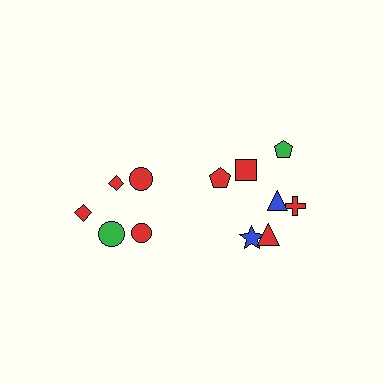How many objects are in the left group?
There are 5 objects.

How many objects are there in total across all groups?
There are 12 objects.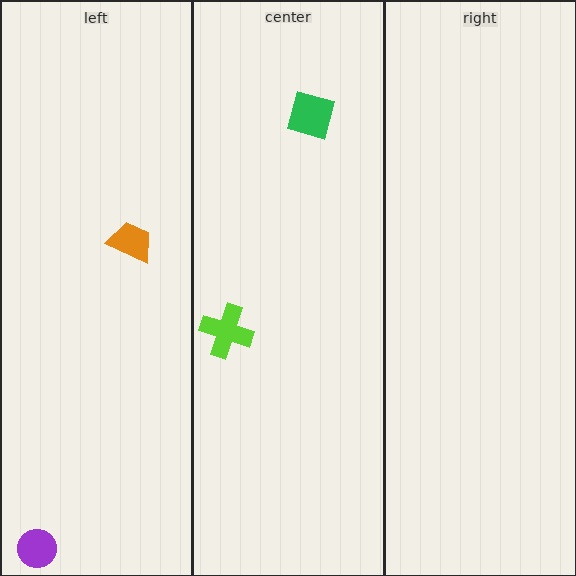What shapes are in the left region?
The orange trapezoid, the purple circle.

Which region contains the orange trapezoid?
The left region.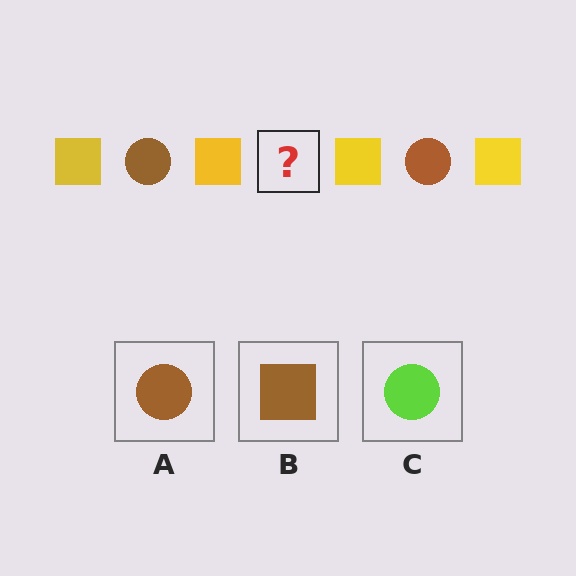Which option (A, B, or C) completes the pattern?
A.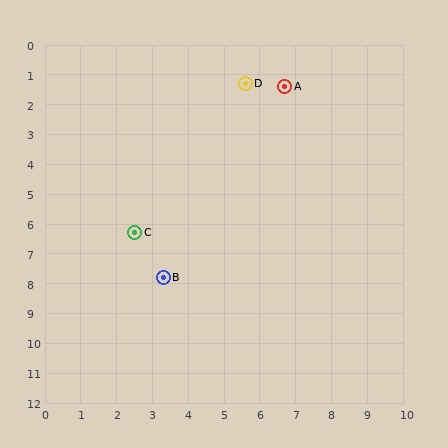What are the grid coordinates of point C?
Point C is at approximately (2.5, 6.3).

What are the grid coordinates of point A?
Point A is at approximately (6.7, 1.4).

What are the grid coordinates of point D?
Point D is at approximately (5.6, 1.3).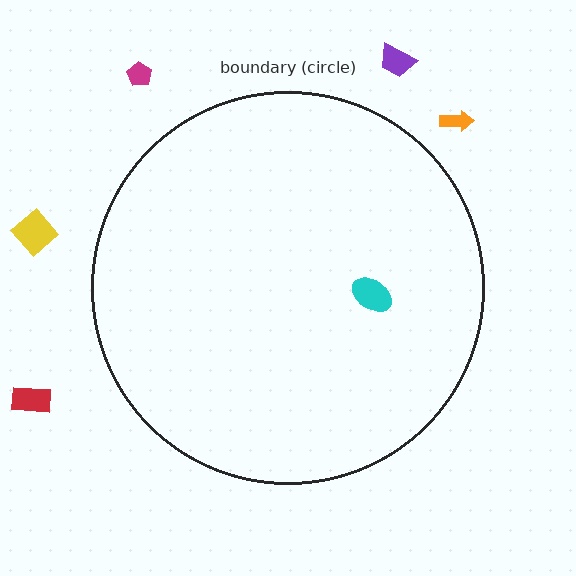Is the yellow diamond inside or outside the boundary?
Outside.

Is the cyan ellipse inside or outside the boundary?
Inside.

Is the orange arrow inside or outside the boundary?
Outside.